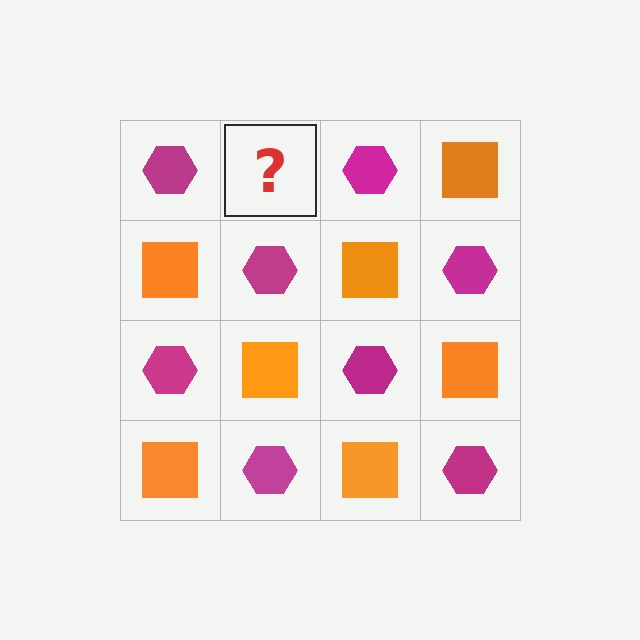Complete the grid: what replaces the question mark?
The question mark should be replaced with an orange square.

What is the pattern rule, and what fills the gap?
The rule is that it alternates magenta hexagon and orange square in a checkerboard pattern. The gap should be filled with an orange square.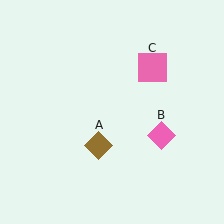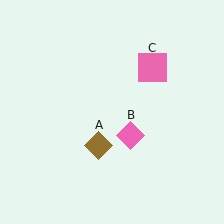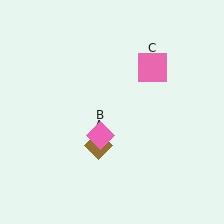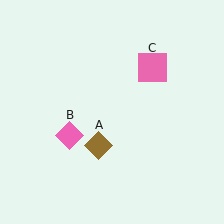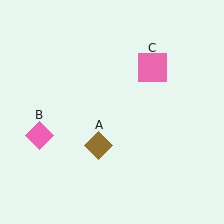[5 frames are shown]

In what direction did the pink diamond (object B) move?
The pink diamond (object B) moved left.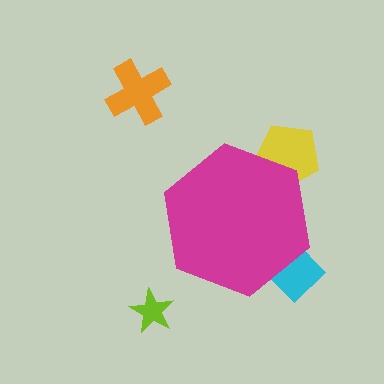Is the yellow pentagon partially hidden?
Yes, the yellow pentagon is partially hidden behind the magenta hexagon.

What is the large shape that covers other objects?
A magenta hexagon.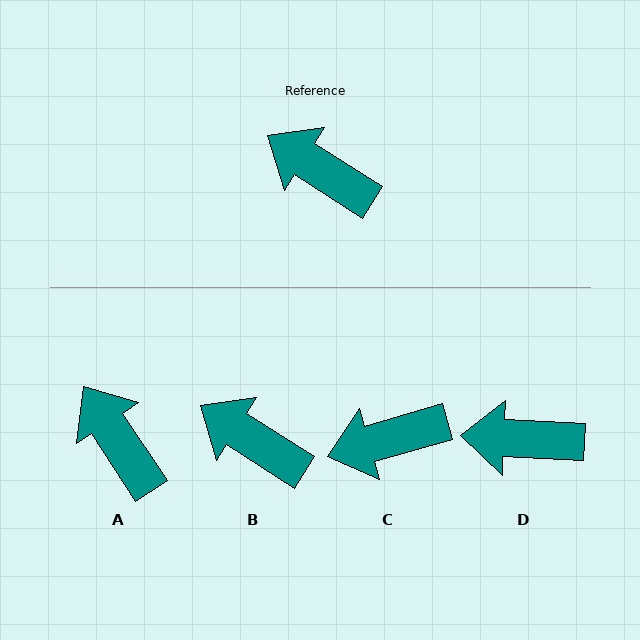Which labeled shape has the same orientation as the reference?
B.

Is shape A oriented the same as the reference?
No, it is off by about 24 degrees.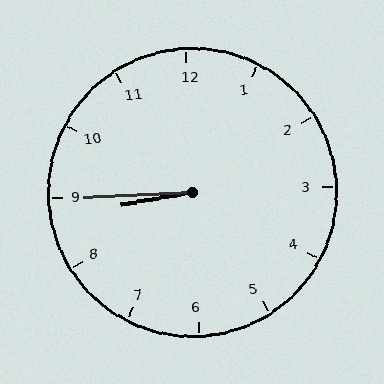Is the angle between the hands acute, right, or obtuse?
It is acute.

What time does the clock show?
8:45.